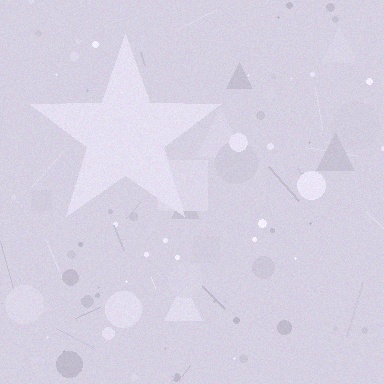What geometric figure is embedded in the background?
A star is embedded in the background.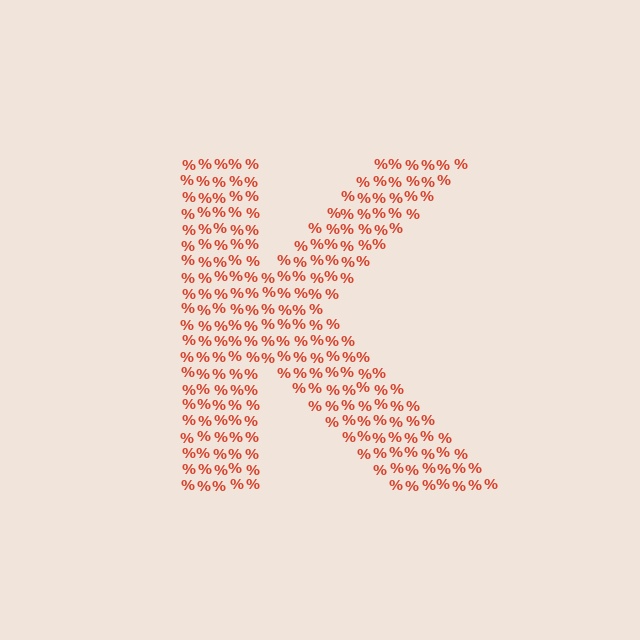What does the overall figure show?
The overall figure shows the letter K.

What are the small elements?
The small elements are percent signs.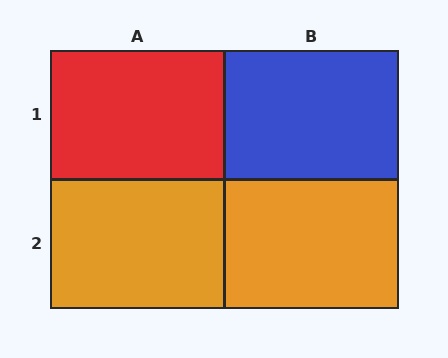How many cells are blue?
1 cell is blue.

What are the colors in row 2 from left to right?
Orange, orange.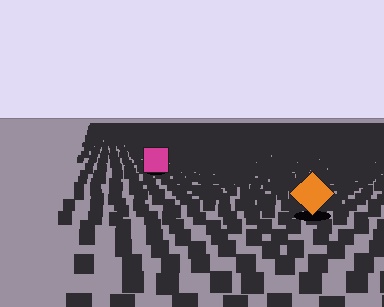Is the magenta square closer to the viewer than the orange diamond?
No. The orange diamond is closer — you can tell from the texture gradient: the ground texture is coarser near it.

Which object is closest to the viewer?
The orange diamond is closest. The texture marks near it are larger and more spread out.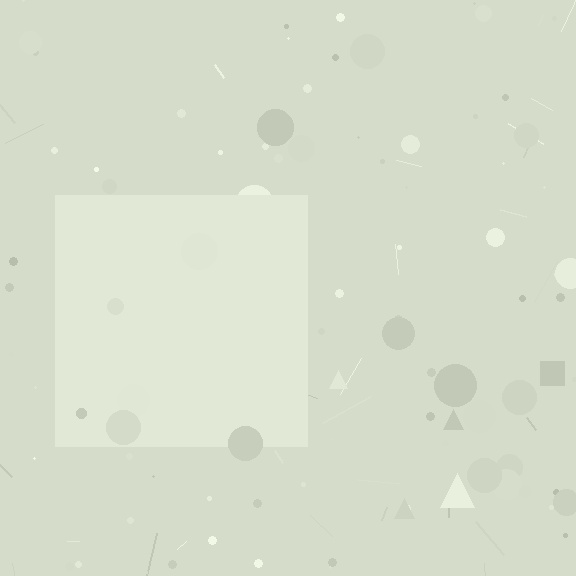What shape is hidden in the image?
A square is hidden in the image.